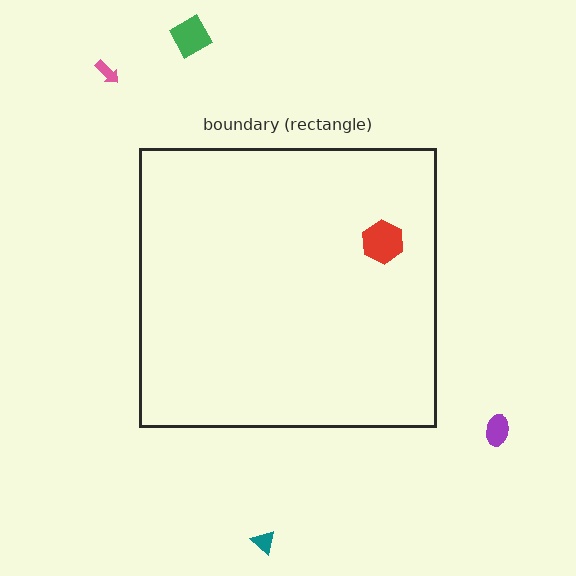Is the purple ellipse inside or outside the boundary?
Outside.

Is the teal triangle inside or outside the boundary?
Outside.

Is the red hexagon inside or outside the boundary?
Inside.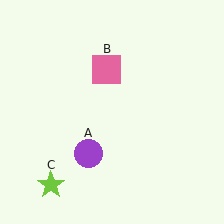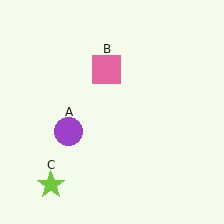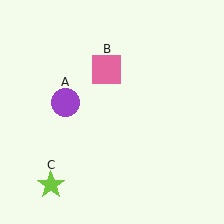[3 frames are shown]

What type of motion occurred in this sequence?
The purple circle (object A) rotated clockwise around the center of the scene.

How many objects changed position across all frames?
1 object changed position: purple circle (object A).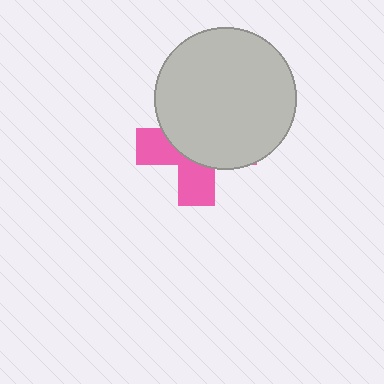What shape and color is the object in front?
The object in front is a light gray circle.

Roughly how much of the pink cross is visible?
A small part of it is visible (roughly 39%).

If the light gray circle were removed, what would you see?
You would see the complete pink cross.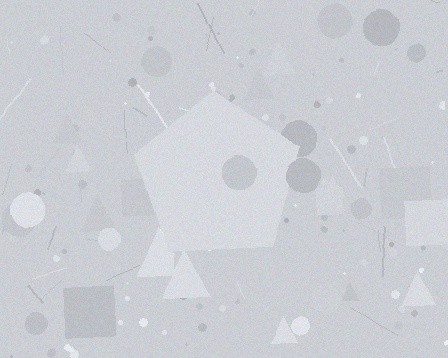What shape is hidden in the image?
A pentagon is hidden in the image.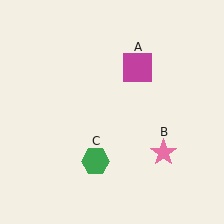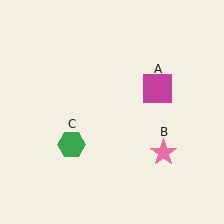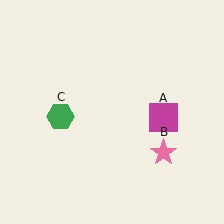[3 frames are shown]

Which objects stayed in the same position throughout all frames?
Pink star (object B) remained stationary.